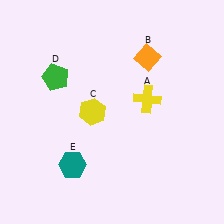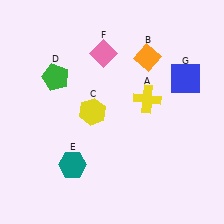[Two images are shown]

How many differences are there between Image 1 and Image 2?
There are 2 differences between the two images.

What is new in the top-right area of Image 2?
A blue square (G) was added in the top-right area of Image 2.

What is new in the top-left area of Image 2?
A pink diamond (F) was added in the top-left area of Image 2.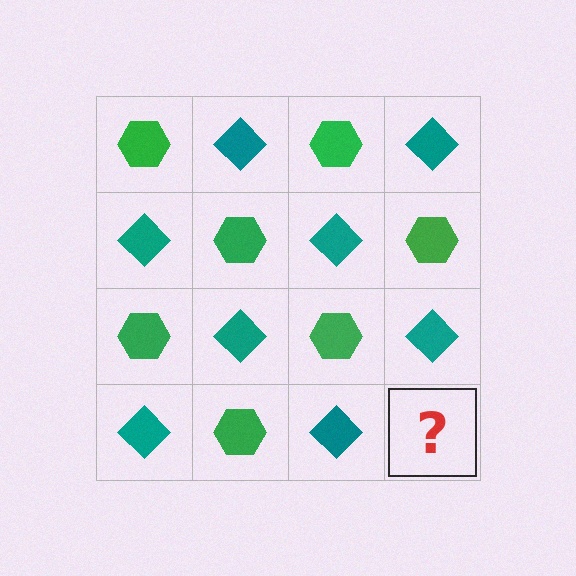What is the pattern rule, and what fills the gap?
The rule is that it alternates green hexagon and teal diamond in a checkerboard pattern. The gap should be filled with a green hexagon.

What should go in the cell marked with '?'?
The missing cell should contain a green hexagon.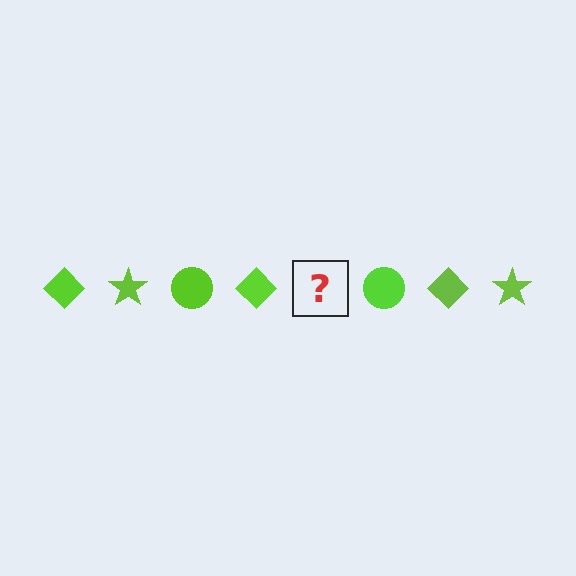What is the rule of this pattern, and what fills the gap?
The rule is that the pattern cycles through diamond, star, circle shapes in lime. The gap should be filled with a lime star.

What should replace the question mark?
The question mark should be replaced with a lime star.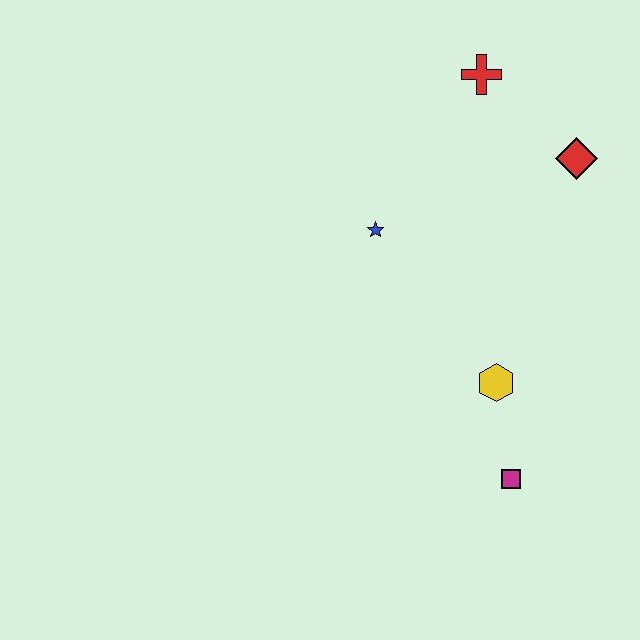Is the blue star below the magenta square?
No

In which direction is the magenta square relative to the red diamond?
The magenta square is below the red diamond.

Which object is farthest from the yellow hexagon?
The red cross is farthest from the yellow hexagon.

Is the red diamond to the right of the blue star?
Yes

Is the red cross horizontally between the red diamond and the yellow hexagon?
No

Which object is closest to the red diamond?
The red cross is closest to the red diamond.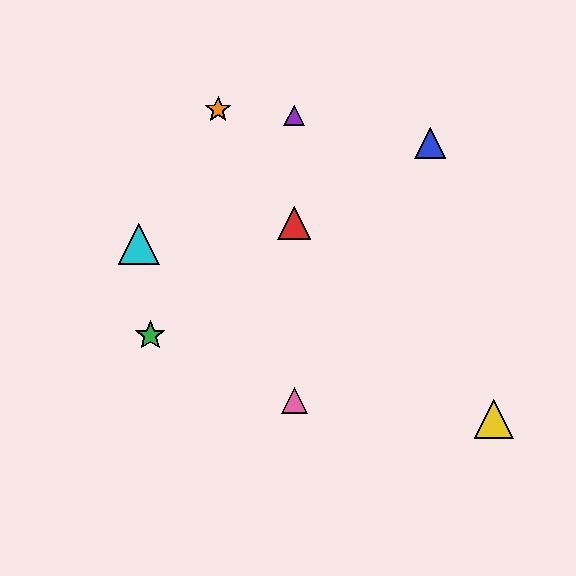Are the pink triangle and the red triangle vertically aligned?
Yes, both are at x≈294.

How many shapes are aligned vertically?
3 shapes (the red triangle, the purple triangle, the pink triangle) are aligned vertically.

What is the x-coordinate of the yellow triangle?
The yellow triangle is at x≈494.